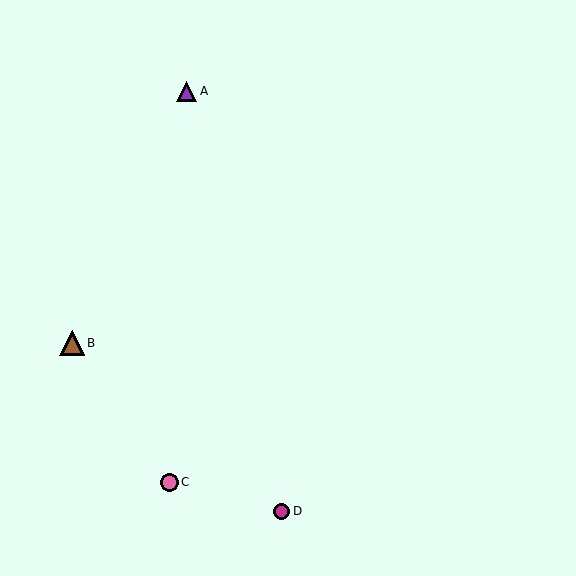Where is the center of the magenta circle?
The center of the magenta circle is at (282, 511).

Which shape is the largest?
The brown triangle (labeled B) is the largest.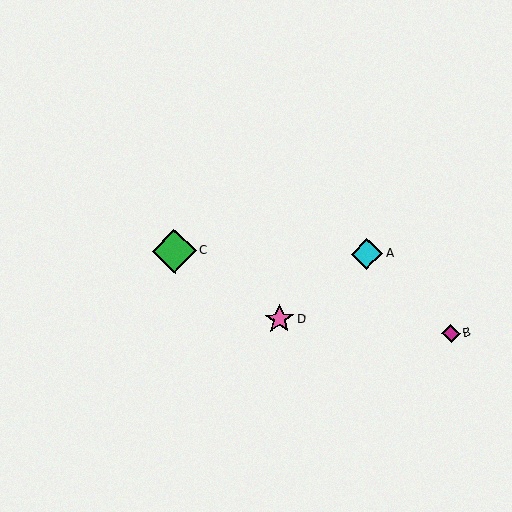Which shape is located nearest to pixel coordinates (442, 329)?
The magenta diamond (labeled B) at (451, 333) is nearest to that location.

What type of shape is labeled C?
Shape C is a green diamond.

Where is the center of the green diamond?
The center of the green diamond is at (174, 251).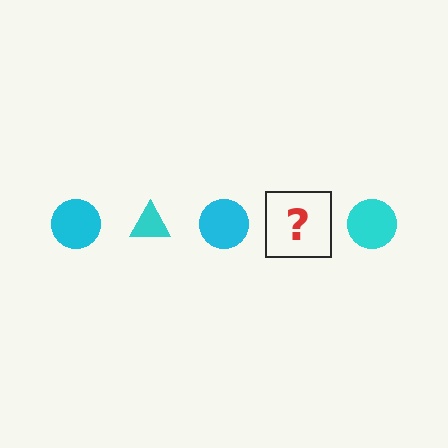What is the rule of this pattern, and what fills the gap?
The rule is that the pattern cycles through circle, triangle shapes in cyan. The gap should be filled with a cyan triangle.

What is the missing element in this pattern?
The missing element is a cyan triangle.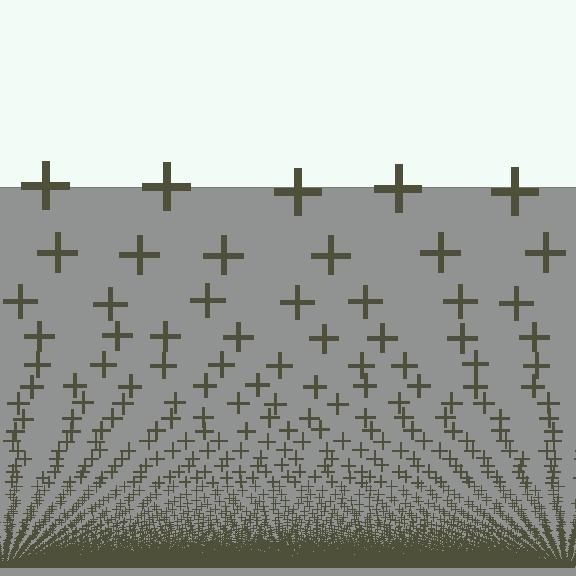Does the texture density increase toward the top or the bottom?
Density increases toward the bottom.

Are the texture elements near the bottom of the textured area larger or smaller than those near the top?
Smaller. The gradient is inverted — elements near the bottom are smaller and denser.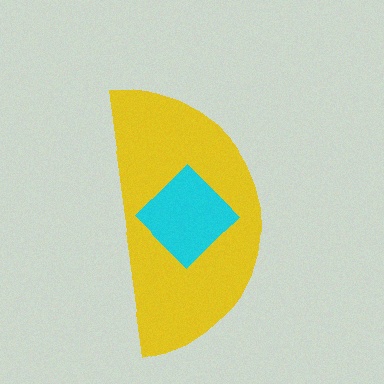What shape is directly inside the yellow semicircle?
The cyan diamond.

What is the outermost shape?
The yellow semicircle.